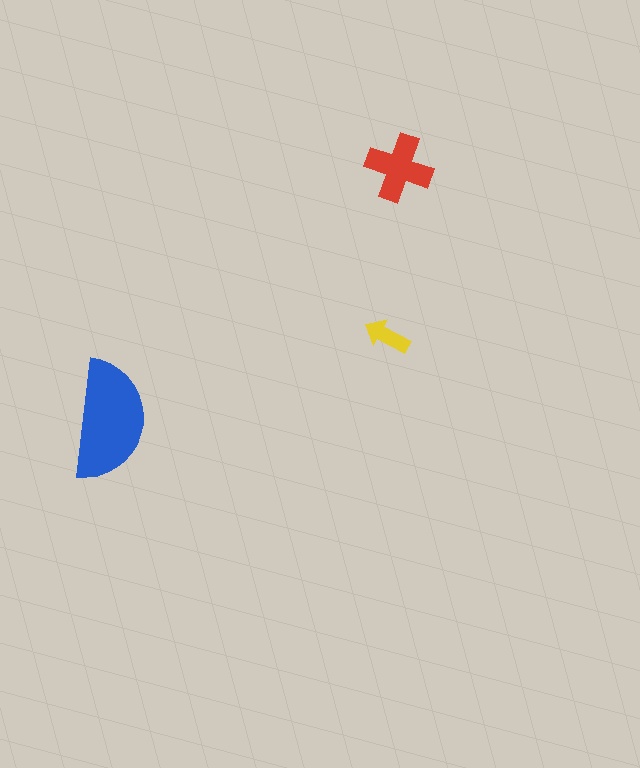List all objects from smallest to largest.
The yellow arrow, the red cross, the blue semicircle.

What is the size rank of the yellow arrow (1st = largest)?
3rd.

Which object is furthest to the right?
The red cross is rightmost.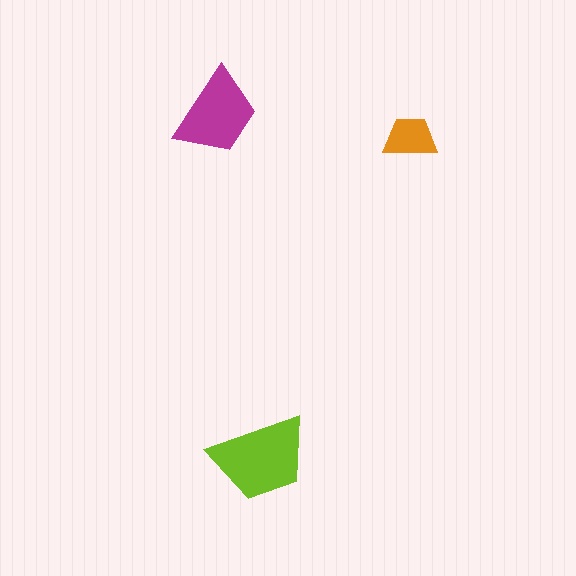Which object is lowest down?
The lime trapezoid is bottommost.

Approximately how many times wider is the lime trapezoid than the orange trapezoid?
About 2 times wider.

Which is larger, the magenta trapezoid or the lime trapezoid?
The lime one.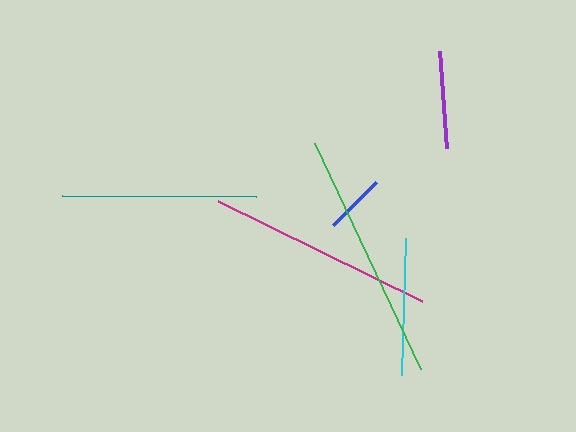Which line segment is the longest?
The green line is the longest at approximately 249 pixels.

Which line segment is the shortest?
The blue line is the shortest at approximately 61 pixels.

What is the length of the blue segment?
The blue segment is approximately 61 pixels long.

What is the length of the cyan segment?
The cyan segment is approximately 137 pixels long.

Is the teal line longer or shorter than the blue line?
The teal line is longer than the blue line.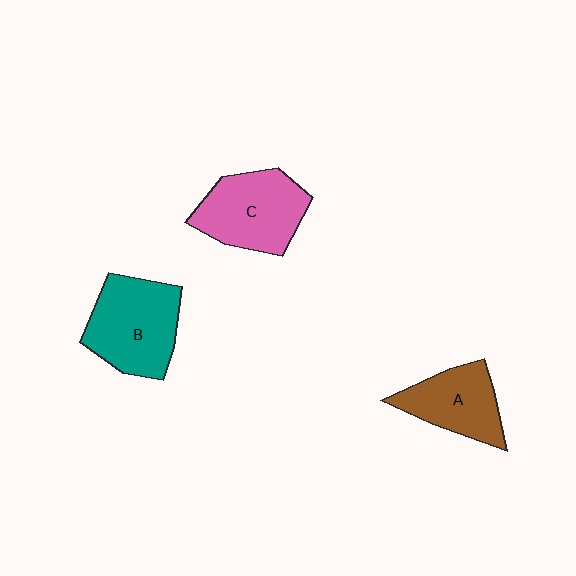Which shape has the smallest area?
Shape A (brown).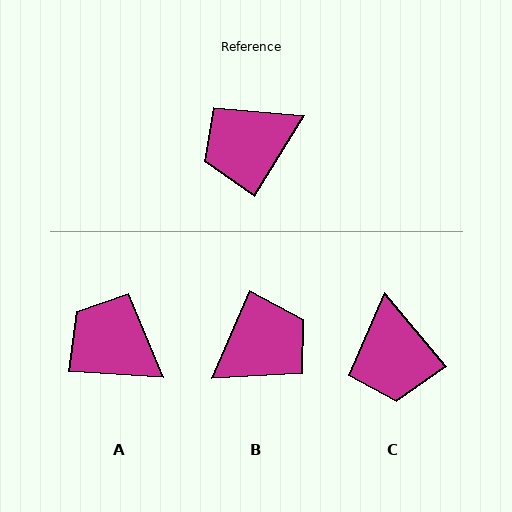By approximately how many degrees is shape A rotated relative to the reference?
Approximately 62 degrees clockwise.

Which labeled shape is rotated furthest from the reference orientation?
B, about 172 degrees away.